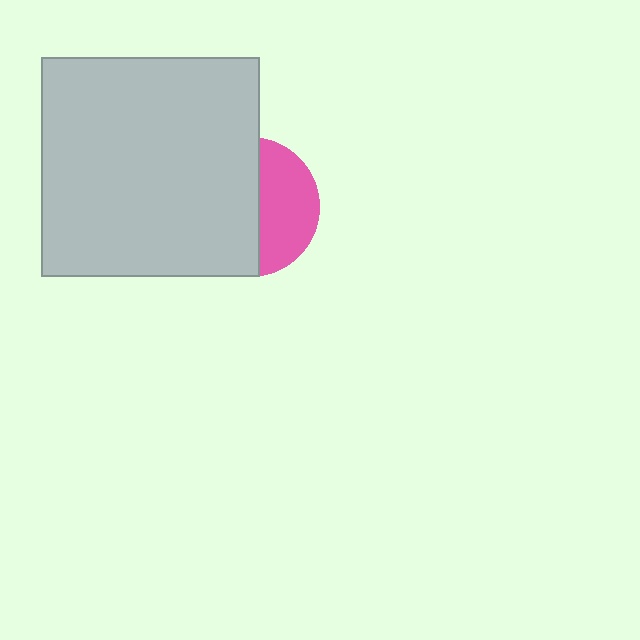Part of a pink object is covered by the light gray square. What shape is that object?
It is a circle.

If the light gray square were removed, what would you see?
You would see the complete pink circle.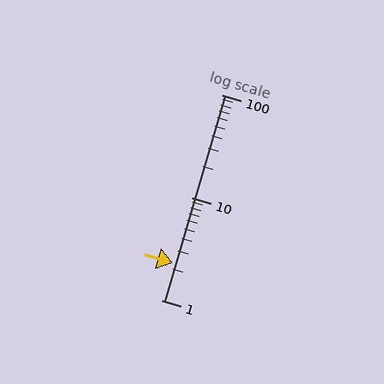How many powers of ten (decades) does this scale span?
The scale spans 2 decades, from 1 to 100.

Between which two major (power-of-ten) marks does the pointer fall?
The pointer is between 1 and 10.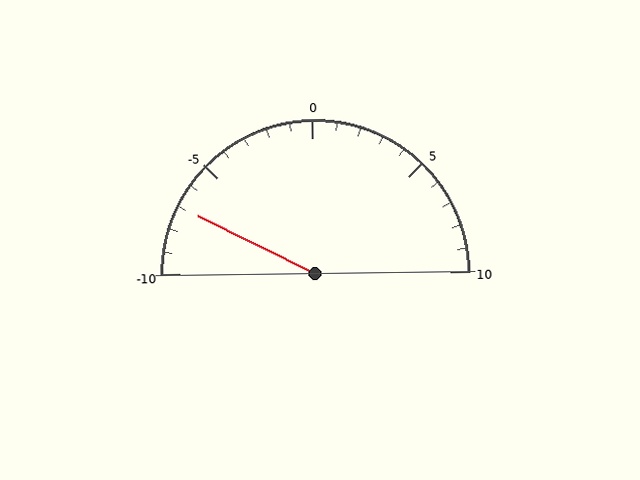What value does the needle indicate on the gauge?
The needle indicates approximately -7.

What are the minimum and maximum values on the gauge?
The gauge ranges from -10 to 10.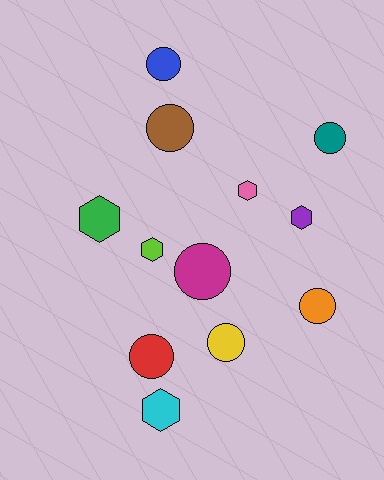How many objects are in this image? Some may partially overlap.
There are 12 objects.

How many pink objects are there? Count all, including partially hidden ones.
There is 1 pink object.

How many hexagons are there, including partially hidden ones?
There are 5 hexagons.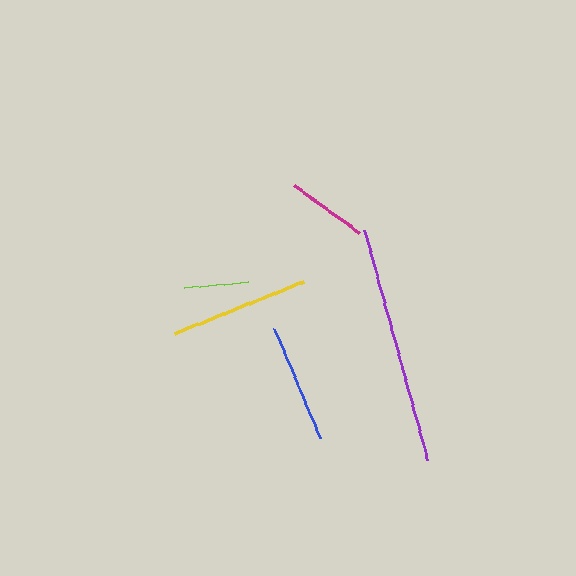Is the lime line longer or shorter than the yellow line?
The yellow line is longer than the lime line.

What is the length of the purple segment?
The purple segment is approximately 238 pixels long.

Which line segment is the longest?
The purple line is the longest at approximately 238 pixels.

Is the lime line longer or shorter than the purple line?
The purple line is longer than the lime line.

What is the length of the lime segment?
The lime segment is approximately 64 pixels long.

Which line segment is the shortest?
The lime line is the shortest at approximately 64 pixels.